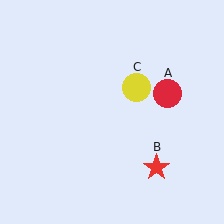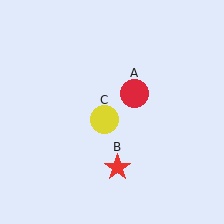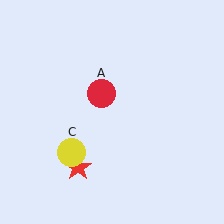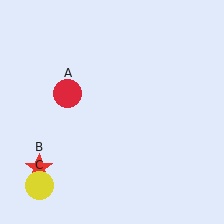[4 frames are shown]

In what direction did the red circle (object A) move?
The red circle (object A) moved left.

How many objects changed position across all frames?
3 objects changed position: red circle (object A), red star (object B), yellow circle (object C).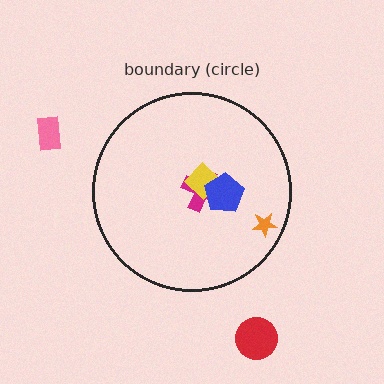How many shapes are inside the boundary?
4 inside, 2 outside.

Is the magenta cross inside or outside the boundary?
Inside.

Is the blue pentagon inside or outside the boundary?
Inside.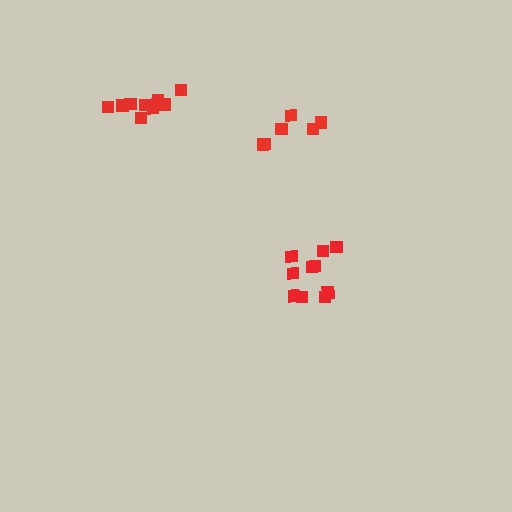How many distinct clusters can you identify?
There are 3 distinct clusters.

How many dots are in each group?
Group 1: 10 dots, Group 2: 10 dots, Group 3: 6 dots (26 total).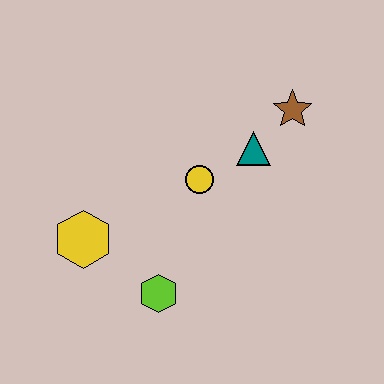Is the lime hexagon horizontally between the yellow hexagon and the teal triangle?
Yes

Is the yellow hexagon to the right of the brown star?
No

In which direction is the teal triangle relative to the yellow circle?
The teal triangle is to the right of the yellow circle.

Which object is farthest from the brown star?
The yellow hexagon is farthest from the brown star.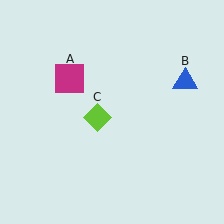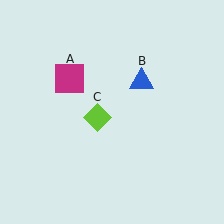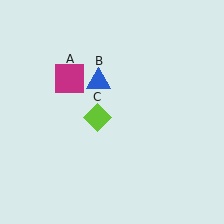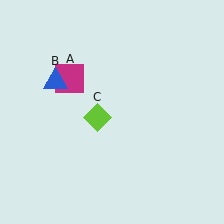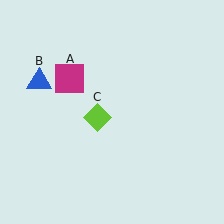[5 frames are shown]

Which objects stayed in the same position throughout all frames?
Magenta square (object A) and lime diamond (object C) remained stationary.